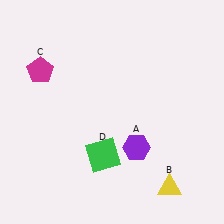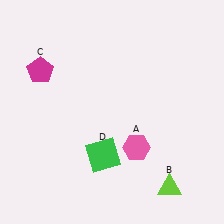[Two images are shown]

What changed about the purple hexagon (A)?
In Image 1, A is purple. In Image 2, it changed to pink.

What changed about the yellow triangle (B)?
In Image 1, B is yellow. In Image 2, it changed to lime.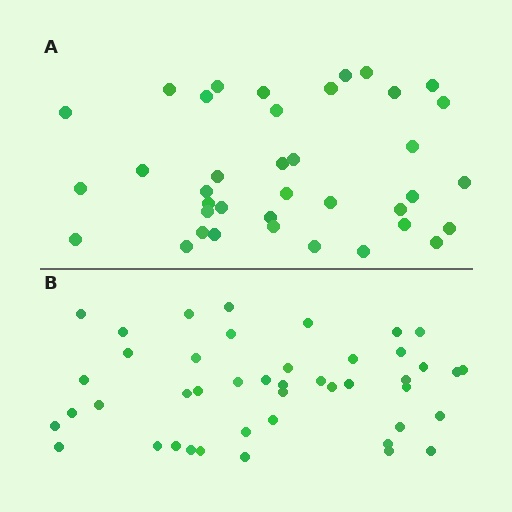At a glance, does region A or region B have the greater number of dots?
Region B (the bottom region) has more dots.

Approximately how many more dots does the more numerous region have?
Region B has about 6 more dots than region A.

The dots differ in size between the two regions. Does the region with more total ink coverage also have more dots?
No. Region A has more total ink coverage because its dots are larger, but region B actually contains more individual dots. Total area can be misleading — the number of items is what matters here.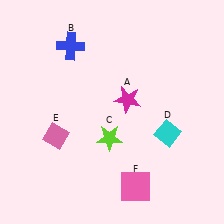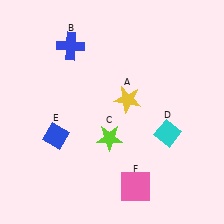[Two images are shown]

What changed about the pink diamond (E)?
In Image 1, E is pink. In Image 2, it changed to blue.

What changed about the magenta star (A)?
In Image 1, A is magenta. In Image 2, it changed to yellow.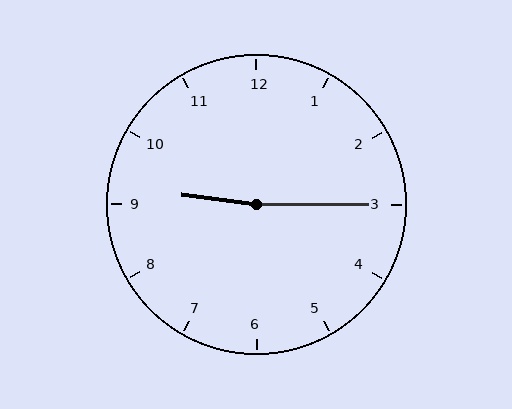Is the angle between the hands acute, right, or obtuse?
It is obtuse.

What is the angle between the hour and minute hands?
Approximately 172 degrees.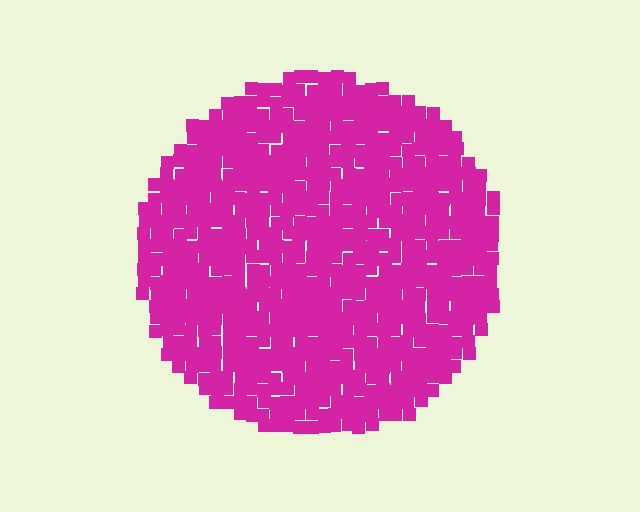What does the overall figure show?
The overall figure shows a circle.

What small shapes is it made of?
It is made of small squares.